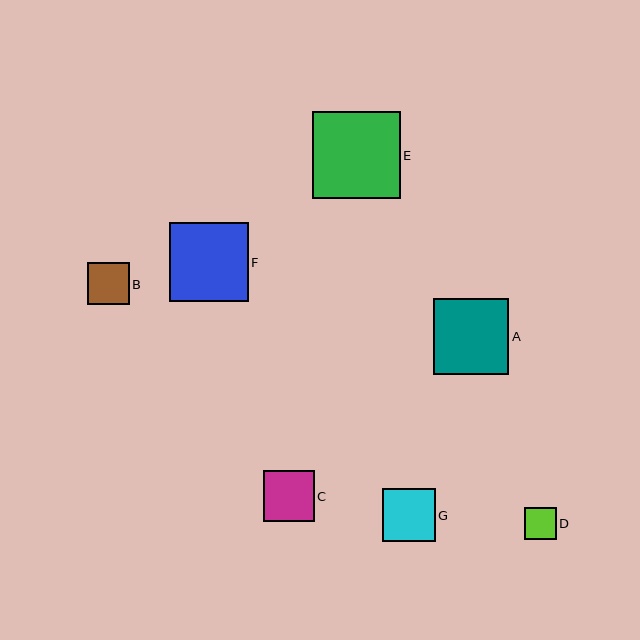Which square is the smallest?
Square D is the smallest with a size of approximately 32 pixels.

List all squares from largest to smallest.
From largest to smallest: E, F, A, G, C, B, D.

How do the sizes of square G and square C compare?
Square G and square C are approximately the same size.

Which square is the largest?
Square E is the largest with a size of approximately 88 pixels.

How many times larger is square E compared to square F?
Square E is approximately 1.1 times the size of square F.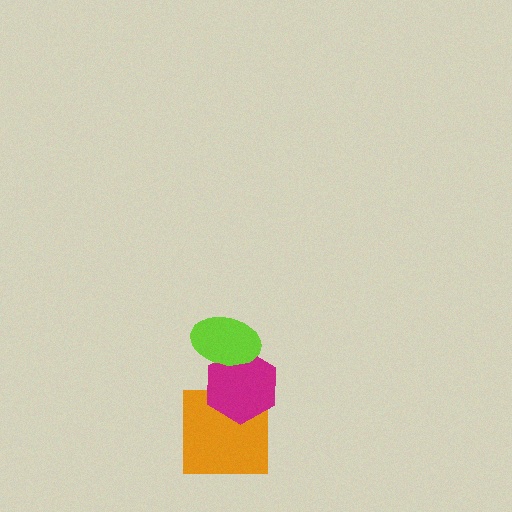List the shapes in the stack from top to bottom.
From top to bottom: the lime ellipse, the magenta hexagon, the orange square.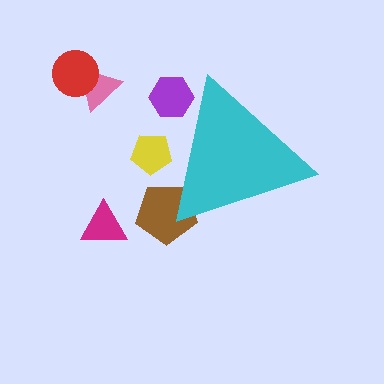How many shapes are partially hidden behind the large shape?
3 shapes are partially hidden.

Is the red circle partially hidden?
No, the red circle is fully visible.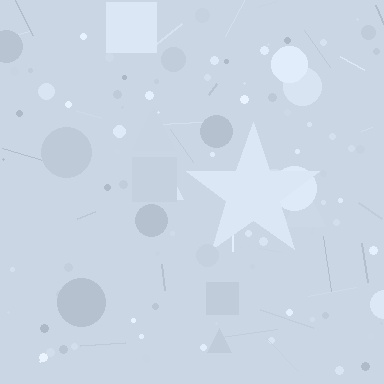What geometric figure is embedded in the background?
A star is embedded in the background.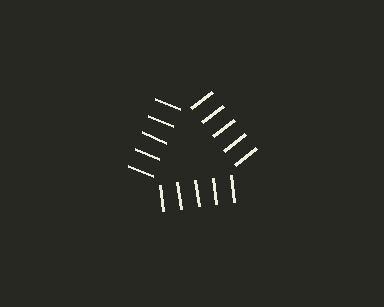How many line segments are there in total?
15 — 5 along each of the 3 edges.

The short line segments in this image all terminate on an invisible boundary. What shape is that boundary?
An illusory triangle — the line segments terminate on its edges but no continuous stroke is drawn.